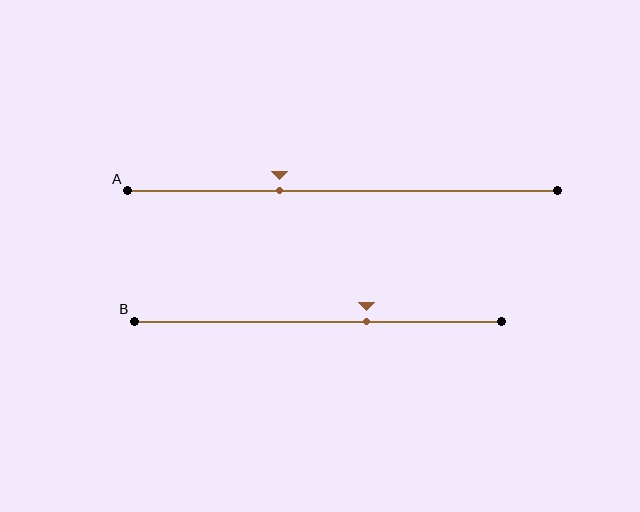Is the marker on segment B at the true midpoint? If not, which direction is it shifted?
No, the marker on segment B is shifted to the right by about 13% of the segment length.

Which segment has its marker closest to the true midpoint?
Segment B has its marker closest to the true midpoint.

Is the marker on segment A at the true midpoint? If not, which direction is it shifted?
No, the marker on segment A is shifted to the left by about 15% of the segment length.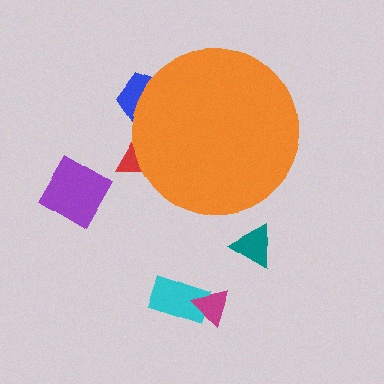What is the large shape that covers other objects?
An orange circle.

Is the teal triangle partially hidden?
No, the teal triangle is fully visible.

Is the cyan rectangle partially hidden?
No, the cyan rectangle is fully visible.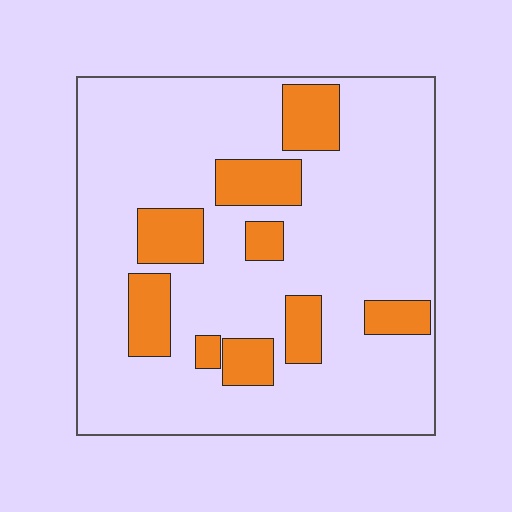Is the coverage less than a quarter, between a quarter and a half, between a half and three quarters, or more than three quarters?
Less than a quarter.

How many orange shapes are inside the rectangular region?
9.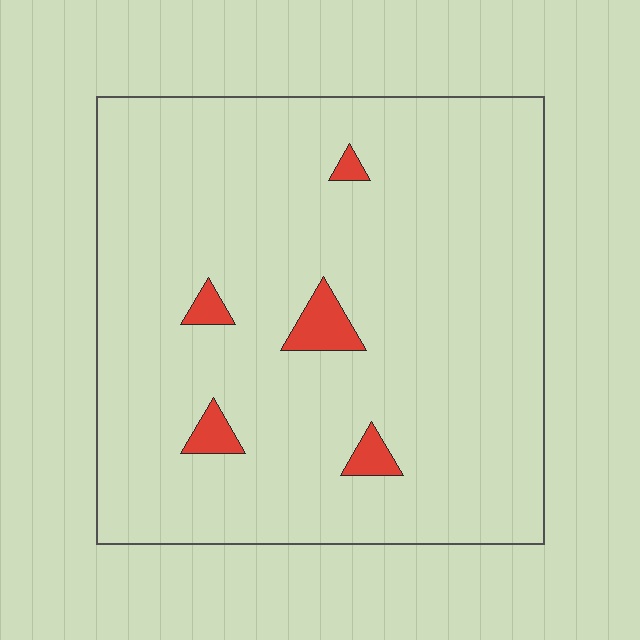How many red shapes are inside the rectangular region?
5.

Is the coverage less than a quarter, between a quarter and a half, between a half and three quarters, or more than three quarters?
Less than a quarter.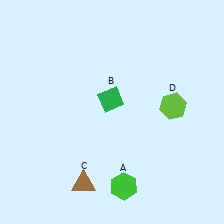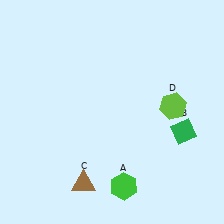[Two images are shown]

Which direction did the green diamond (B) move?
The green diamond (B) moved right.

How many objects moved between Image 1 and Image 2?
1 object moved between the two images.